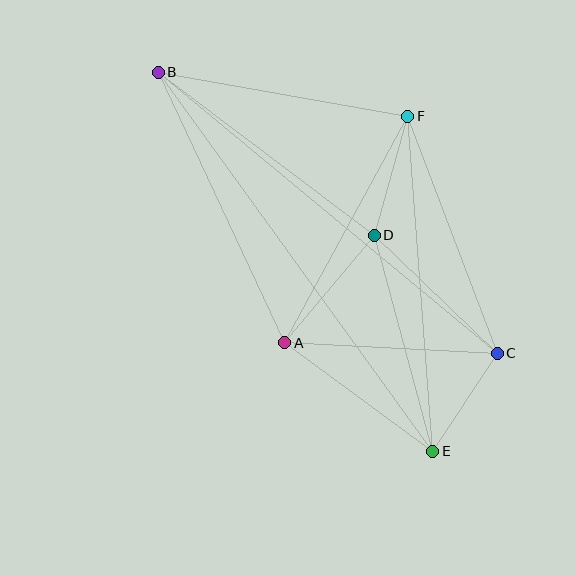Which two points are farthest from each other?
Points B and E are farthest from each other.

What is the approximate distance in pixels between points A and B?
The distance between A and B is approximately 299 pixels.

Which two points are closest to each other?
Points C and E are closest to each other.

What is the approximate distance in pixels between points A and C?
The distance between A and C is approximately 213 pixels.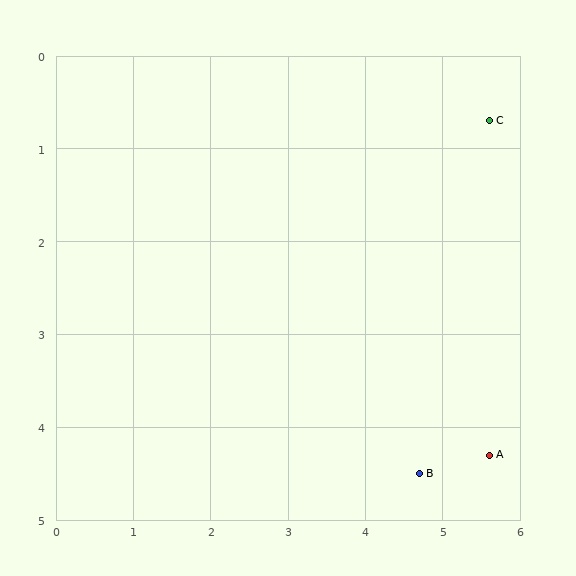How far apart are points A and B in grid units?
Points A and B are about 0.9 grid units apart.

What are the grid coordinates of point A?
Point A is at approximately (5.6, 4.3).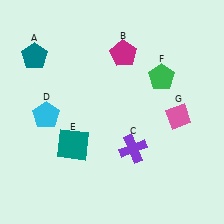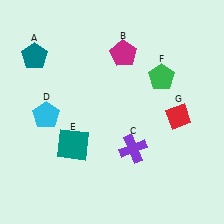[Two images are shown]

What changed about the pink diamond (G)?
In Image 1, G is pink. In Image 2, it changed to red.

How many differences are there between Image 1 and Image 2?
There is 1 difference between the two images.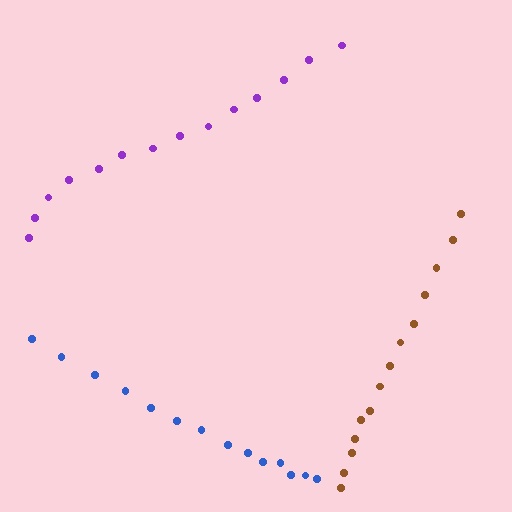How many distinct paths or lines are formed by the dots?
There are 3 distinct paths.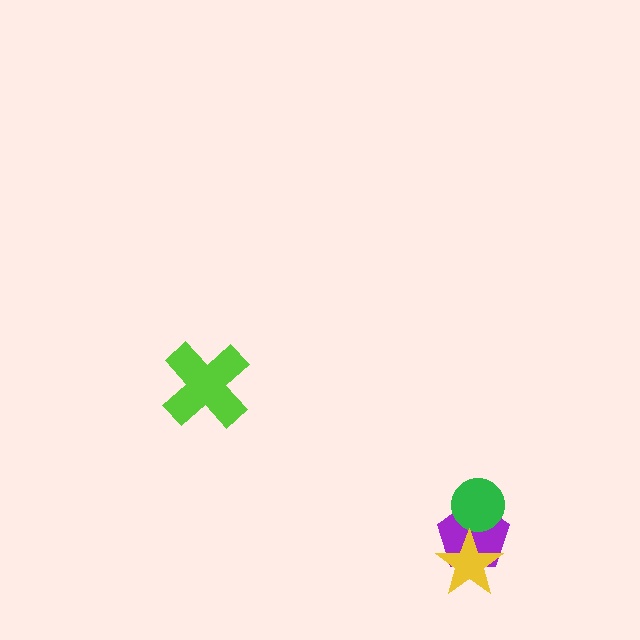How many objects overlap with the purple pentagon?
2 objects overlap with the purple pentagon.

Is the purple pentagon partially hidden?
Yes, it is partially covered by another shape.